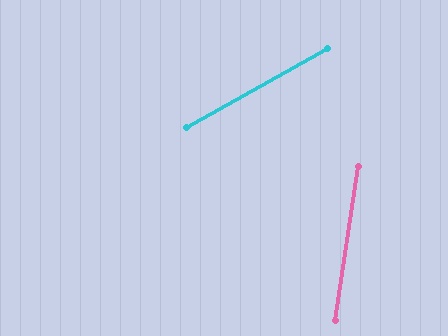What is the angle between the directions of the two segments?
Approximately 52 degrees.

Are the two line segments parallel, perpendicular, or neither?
Neither parallel nor perpendicular — they differ by about 52°.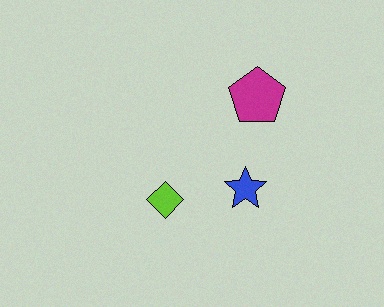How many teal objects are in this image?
There are no teal objects.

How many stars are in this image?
There is 1 star.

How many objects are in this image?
There are 3 objects.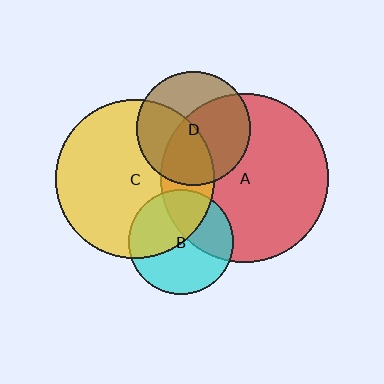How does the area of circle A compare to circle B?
Approximately 2.6 times.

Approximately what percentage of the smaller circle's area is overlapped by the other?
Approximately 55%.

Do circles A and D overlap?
Yes.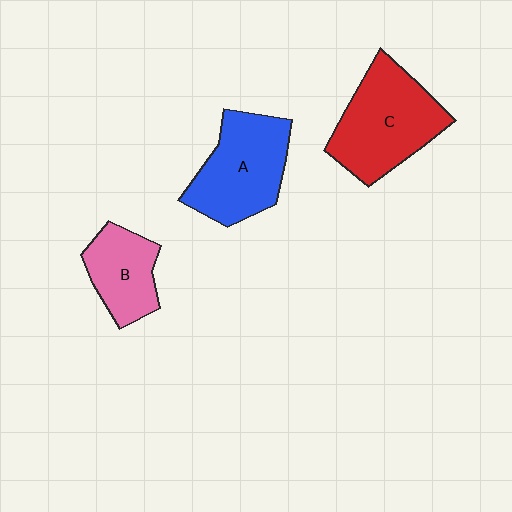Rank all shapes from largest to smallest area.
From largest to smallest: C (red), A (blue), B (pink).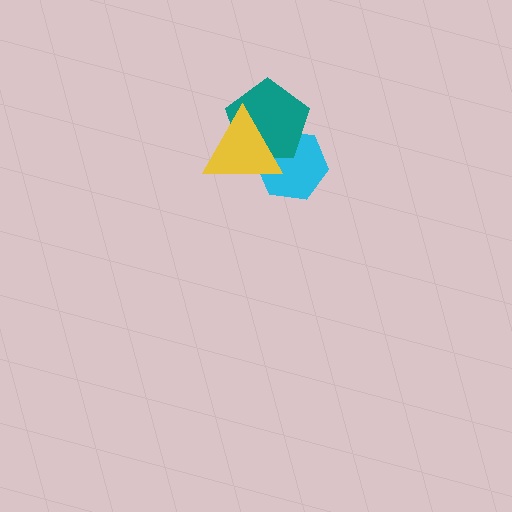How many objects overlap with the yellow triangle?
2 objects overlap with the yellow triangle.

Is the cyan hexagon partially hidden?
Yes, it is partially covered by another shape.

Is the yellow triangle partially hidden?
No, no other shape covers it.